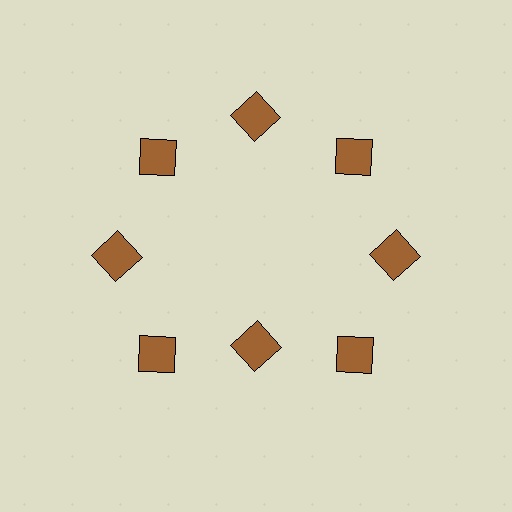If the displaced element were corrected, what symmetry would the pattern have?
It would have 8-fold rotational symmetry — the pattern would map onto itself every 45 degrees.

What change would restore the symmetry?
The symmetry would be restored by moving it outward, back onto the ring so that all 8 squares sit at equal angles and equal distance from the center.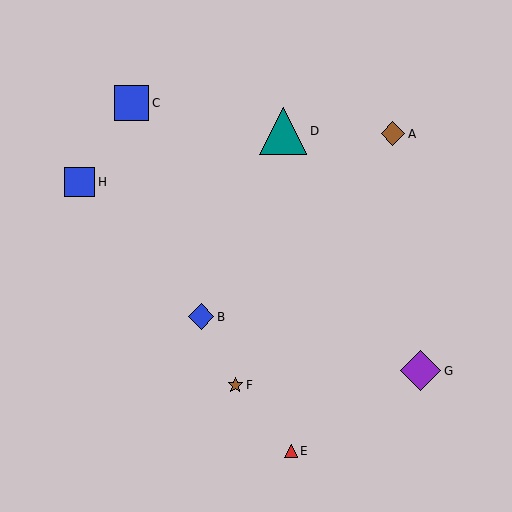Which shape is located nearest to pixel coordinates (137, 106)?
The blue square (labeled C) at (132, 103) is nearest to that location.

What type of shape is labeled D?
Shape D is a teal triangle.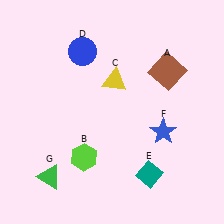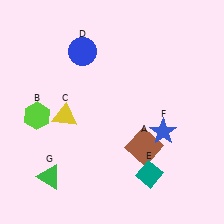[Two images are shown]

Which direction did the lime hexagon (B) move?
The lime hexagon (B) moved left.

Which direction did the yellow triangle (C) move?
The yellow triangle (C) moved left.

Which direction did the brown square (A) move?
The brown square (A) moved down.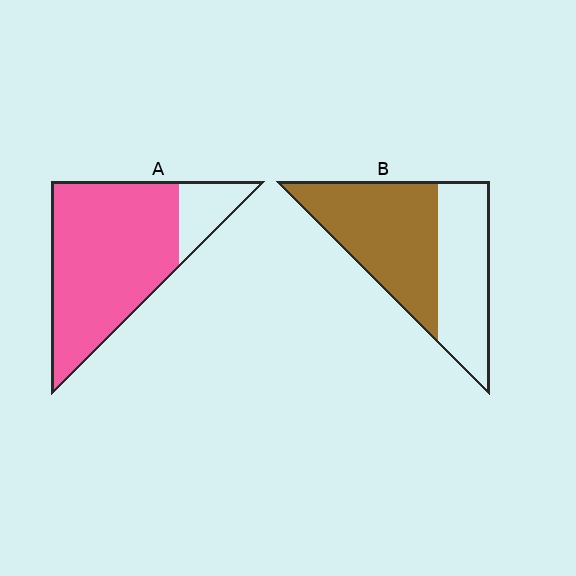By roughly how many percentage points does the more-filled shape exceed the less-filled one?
By roughly 25 percentage points (A over B).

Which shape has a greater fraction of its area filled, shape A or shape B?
Shape A.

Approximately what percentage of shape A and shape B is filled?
A is approximately 85% and B is approximately 55%.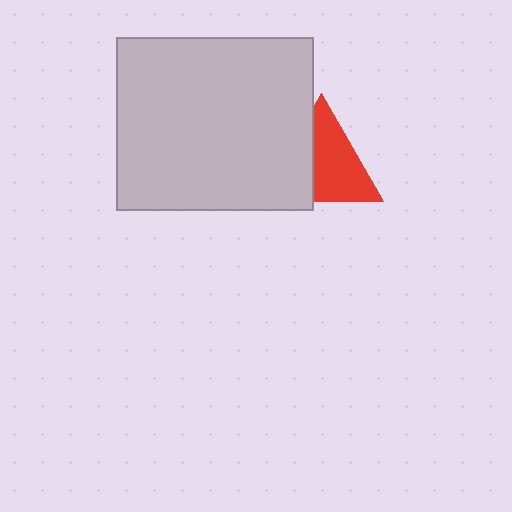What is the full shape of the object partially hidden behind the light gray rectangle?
The partially hidden object is a red triangle.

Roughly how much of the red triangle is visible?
About half of it is visible (roughly 61%).